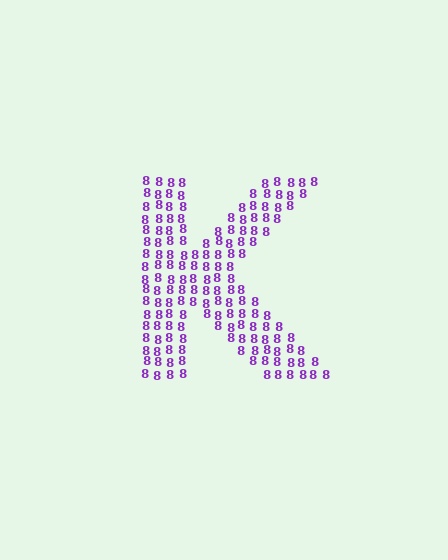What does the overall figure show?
The overall figure shows the letter K.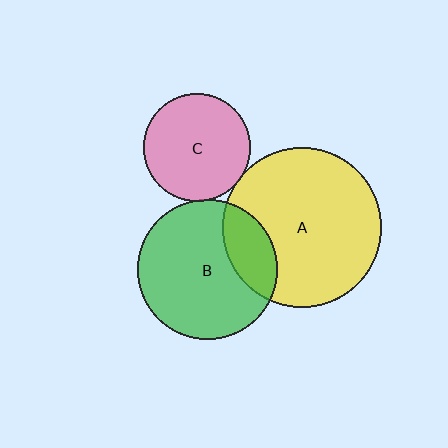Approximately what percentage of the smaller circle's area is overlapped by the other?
Approximately 20%.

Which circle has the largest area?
Circle A (yellow).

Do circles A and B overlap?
Yes.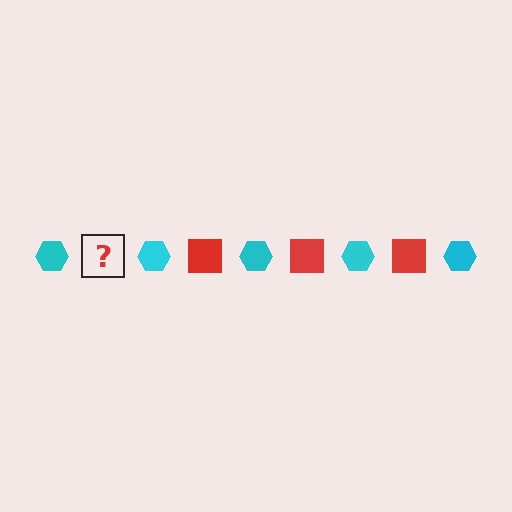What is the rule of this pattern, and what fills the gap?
The rule is that the pattern alternates between cyan hexagon and red square. The gap should be filled with a red square.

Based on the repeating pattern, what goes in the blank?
The blank should be a red square.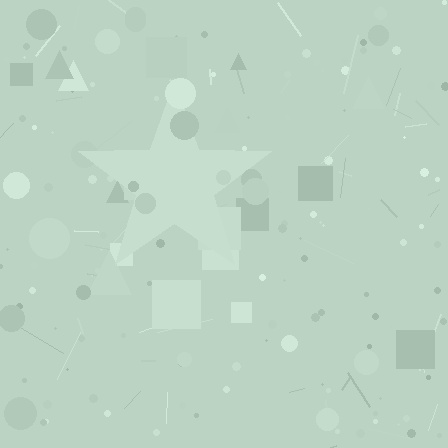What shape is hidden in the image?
A star is hidden in the image.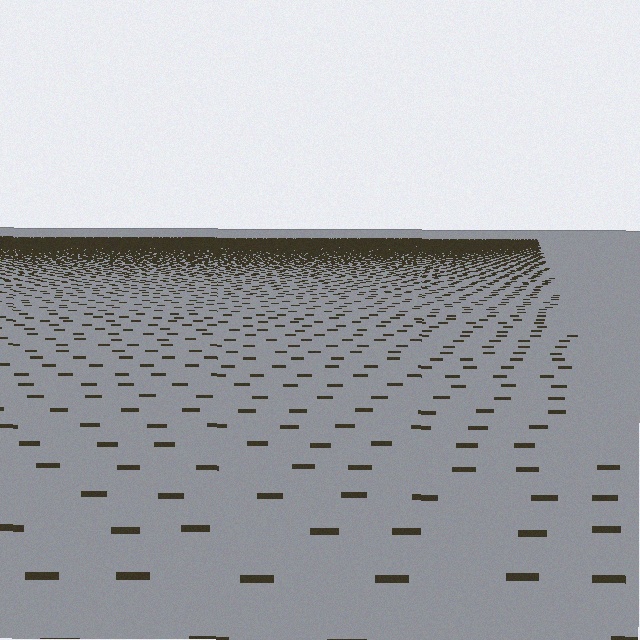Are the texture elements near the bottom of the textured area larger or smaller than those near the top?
Larger. Near the bottom, elements are closer to the viewer and appear at a bigger on-screen size.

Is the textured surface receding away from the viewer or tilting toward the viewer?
The surface is receding away from the viewer. Texture elements get smaller and denser toward the top.